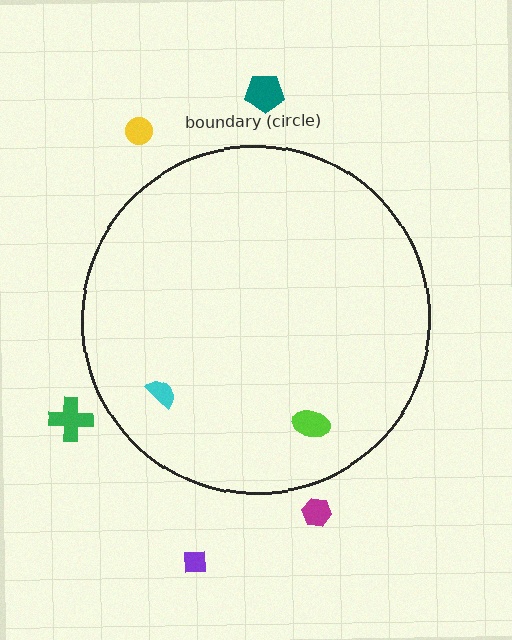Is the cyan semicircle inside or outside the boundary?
Inside.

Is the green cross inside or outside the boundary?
Outside.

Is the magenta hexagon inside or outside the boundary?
Outside.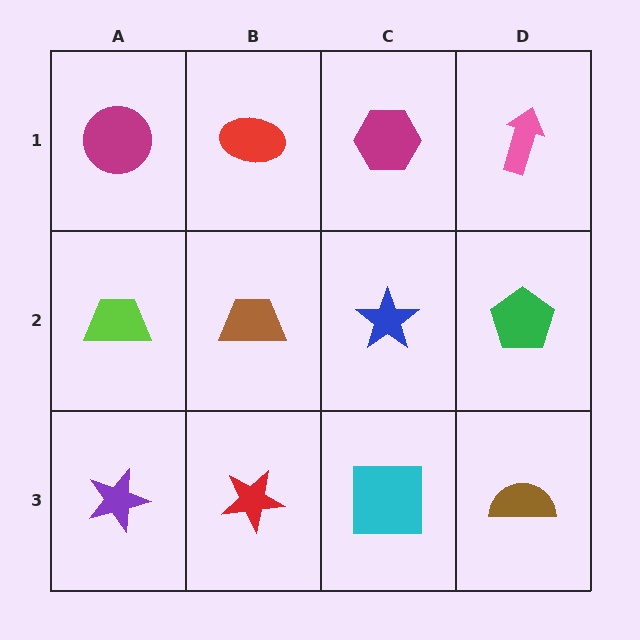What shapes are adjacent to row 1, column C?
A blue star (row 2, column C), a red ellipse (row 1, column B), a pink arrow (row 1, column D).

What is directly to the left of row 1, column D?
A magenta hexagon.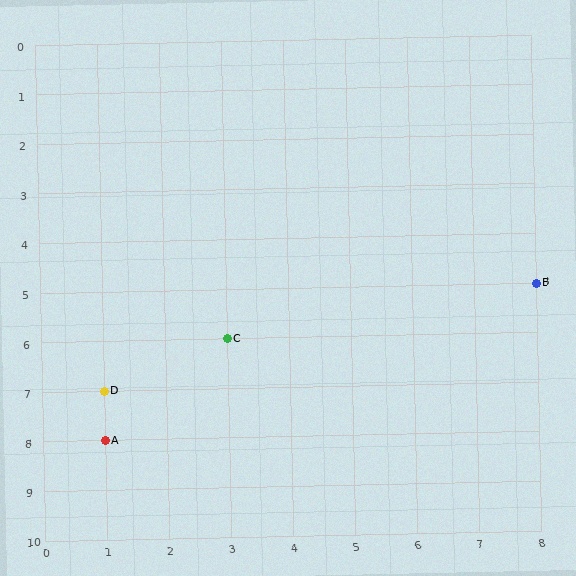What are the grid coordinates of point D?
Point D is at grid coordinates (1, 7).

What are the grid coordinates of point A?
Point A is at grid coordinates (1, 8).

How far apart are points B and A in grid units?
Points B and A are 7 columns and 3 rows apart (about 7.6 grid units diagonally).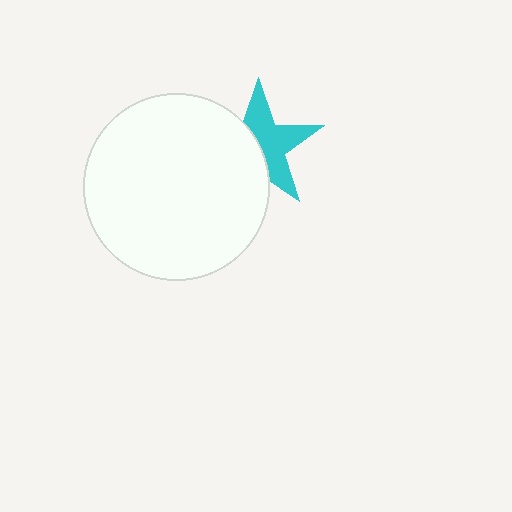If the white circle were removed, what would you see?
You would see the complete cyan star.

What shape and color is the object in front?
The object in front is a white circle.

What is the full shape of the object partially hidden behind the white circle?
The partially hidden object is a cyan star.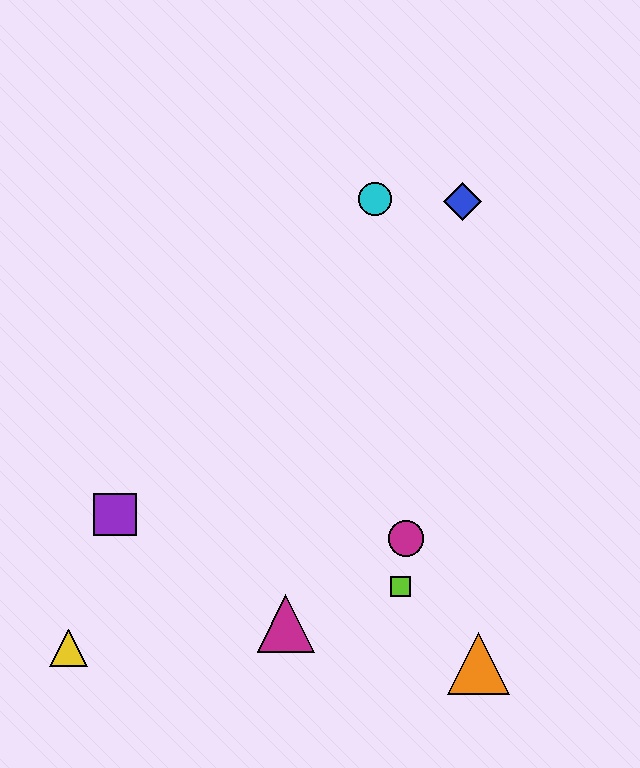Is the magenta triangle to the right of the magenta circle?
No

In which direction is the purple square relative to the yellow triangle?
The purple square is above the yellow triangle.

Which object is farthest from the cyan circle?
The yellow triangle is farthest from the cyan circle.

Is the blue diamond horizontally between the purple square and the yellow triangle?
No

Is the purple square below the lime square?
No